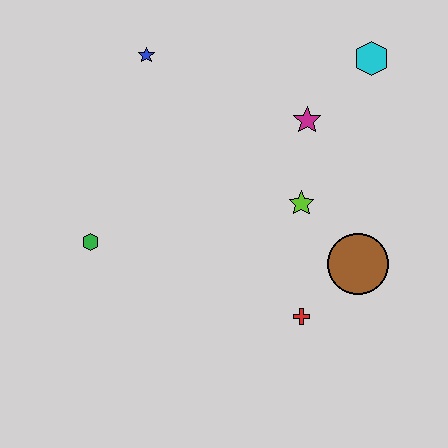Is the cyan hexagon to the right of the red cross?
Yes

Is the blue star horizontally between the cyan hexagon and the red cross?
No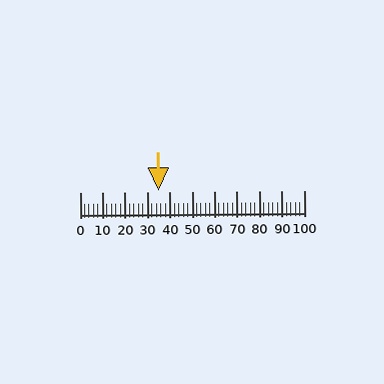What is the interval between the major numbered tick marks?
The major tick marks are spaced 10 units apart.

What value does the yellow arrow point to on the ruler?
The yellow arrow points to approximately 35.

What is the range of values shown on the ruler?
The ruler shows values from 0 to 100.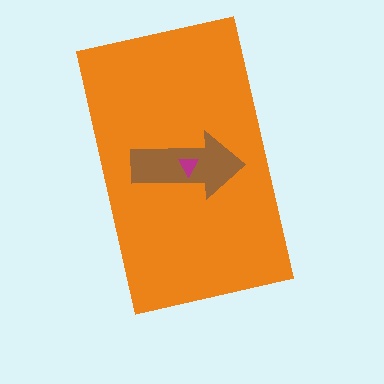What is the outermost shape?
The orange rectangle.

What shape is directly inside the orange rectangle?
The brown arrow.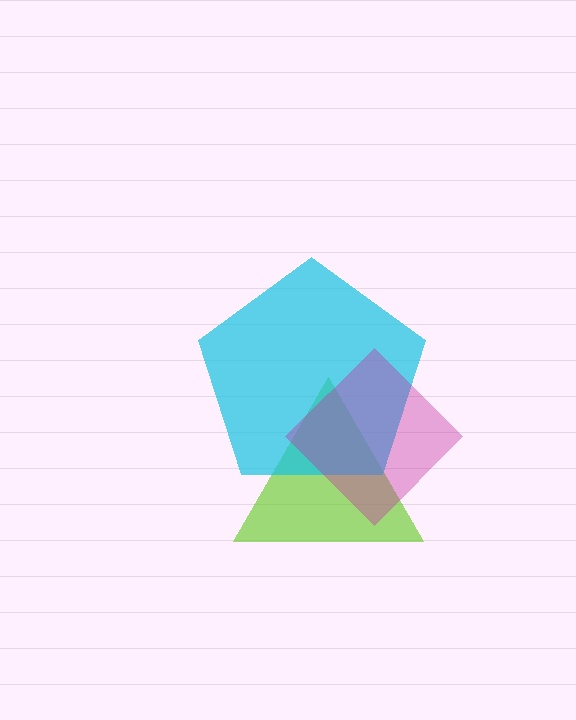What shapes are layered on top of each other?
The layered shapes are: a lime triangle, a cyan pentagon, a magenta diamond.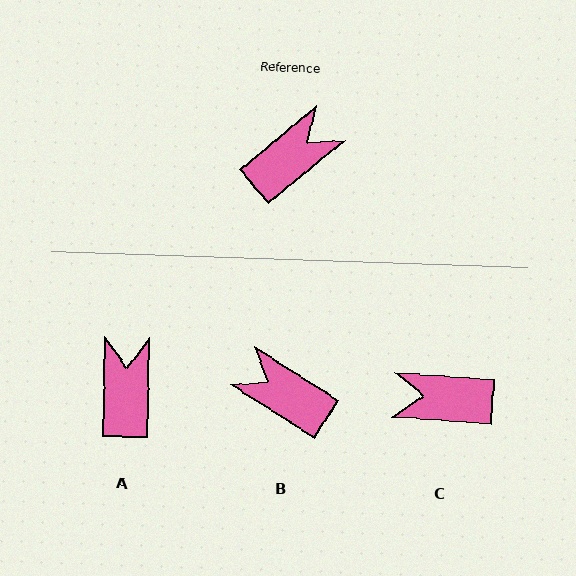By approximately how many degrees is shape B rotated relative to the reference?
Approximately 108 degrees counter-clockwise.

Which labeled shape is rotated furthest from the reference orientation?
C, about 136 degrees away.